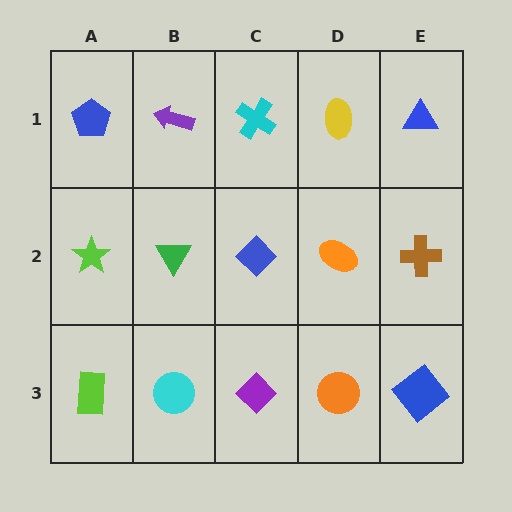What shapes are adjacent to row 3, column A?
A lime star (row 2, column A), a cyan circle (row 3, column B).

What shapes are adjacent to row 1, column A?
A lime star (row 2, column A), a purple arrow (row 1, column B).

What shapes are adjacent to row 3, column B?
A green triangle (row 2, column B), a lime rectangle (row 3, column A), a purple diamond (row 3, column C).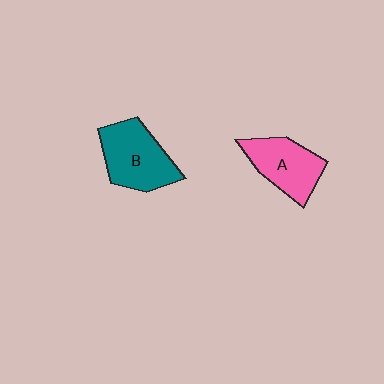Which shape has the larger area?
Shape B (teal).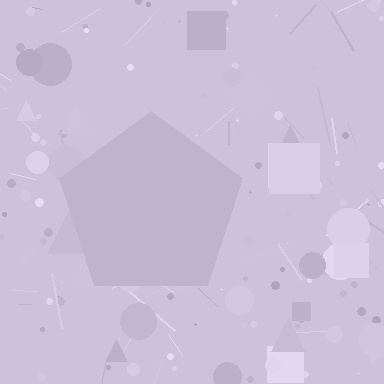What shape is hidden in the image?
A pentagon is hidden in the image.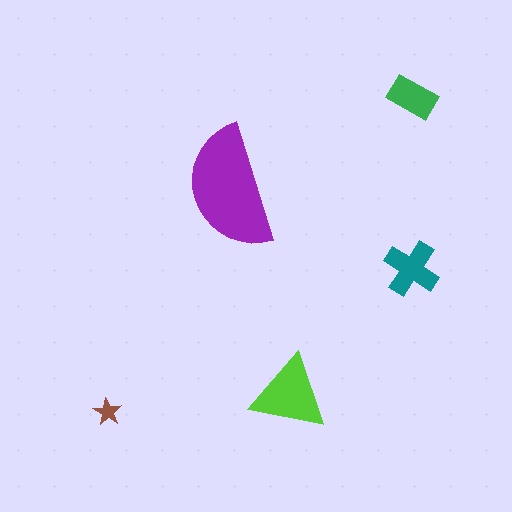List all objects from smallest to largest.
The brown star, the green rectangle, the teal cross, the lime triangle, the purple semicircle.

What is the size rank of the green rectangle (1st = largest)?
4th.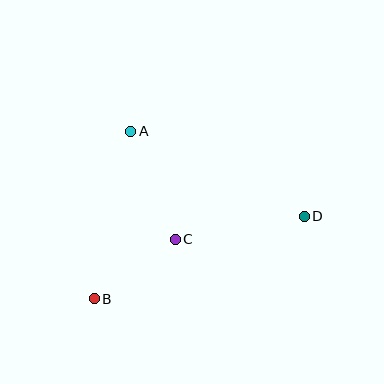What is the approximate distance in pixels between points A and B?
The distance between A and B is approximately 171 pixels.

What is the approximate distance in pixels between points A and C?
The distance between A and C is approximately 117 pixels.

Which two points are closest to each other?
Points B and C are closest to each other.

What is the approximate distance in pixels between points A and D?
The distance between A and D is approximately 193 pixels.